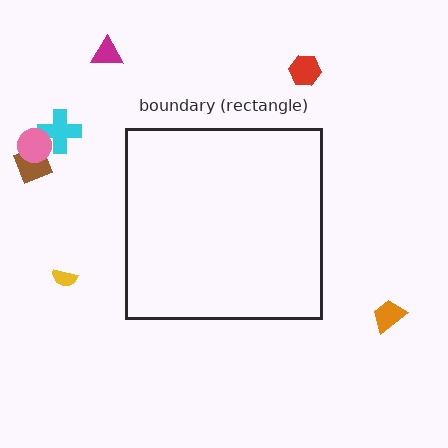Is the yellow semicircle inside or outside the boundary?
Outside.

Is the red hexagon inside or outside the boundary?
Outside.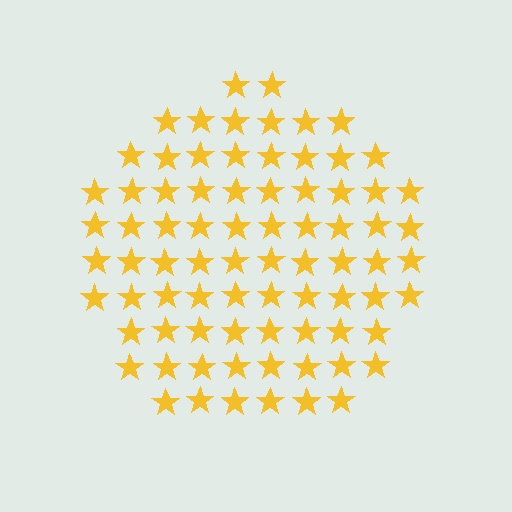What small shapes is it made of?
It is made of small stars.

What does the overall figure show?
The overall figure shows a circle.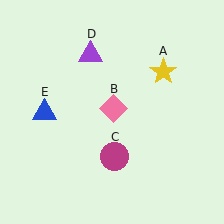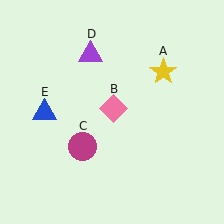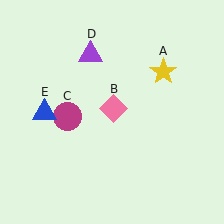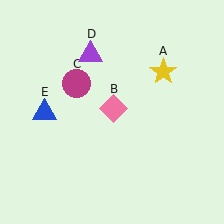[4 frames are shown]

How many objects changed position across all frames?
1 object changed position: magenta circle (object C).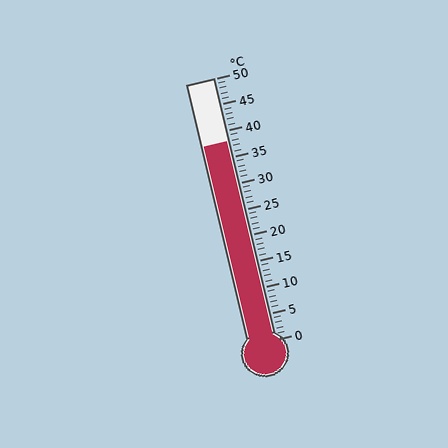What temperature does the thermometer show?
The thermometer shows approximately 38°C.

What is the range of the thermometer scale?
The thermometer scale ranges from 0°C to 50°C.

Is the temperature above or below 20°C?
The temperature is above 20°C.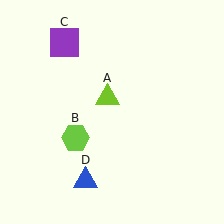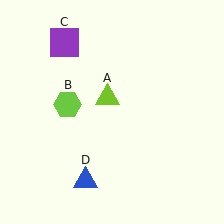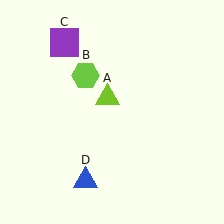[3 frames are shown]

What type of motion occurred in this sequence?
The lime hexagon (object B) rotated clockwise around the center of the scene.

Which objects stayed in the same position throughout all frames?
Lime triangle (object A) and purple square (object C) and blue triangle (object D) remained stationary.